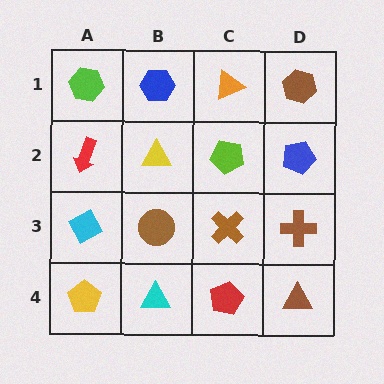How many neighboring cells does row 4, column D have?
2.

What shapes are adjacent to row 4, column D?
A brown cross (row 3, column D), a red pentagon (row 4, column C).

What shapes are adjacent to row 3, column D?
A blue pentagon (row 2, column D), a brown triangle (row 4, column D), a brown cross (row 3, column C).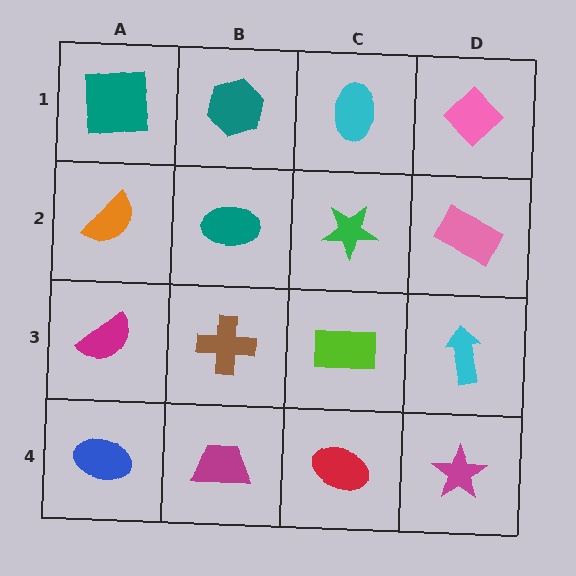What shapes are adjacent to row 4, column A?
A magenta semicircle (row 3, column A), a magenta trapezoid (row 4, column B).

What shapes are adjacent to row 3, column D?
A pink rectangle (row 2, column D), a magenta star (row 4, column D), a lime rectangle (row 3, column C).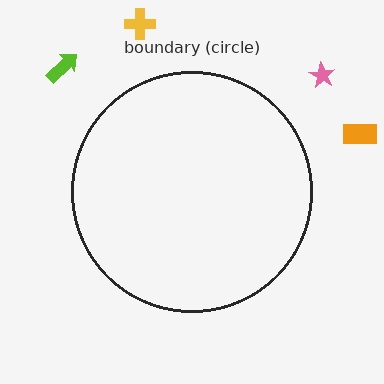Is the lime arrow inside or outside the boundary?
Outside.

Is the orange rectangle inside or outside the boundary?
Outside.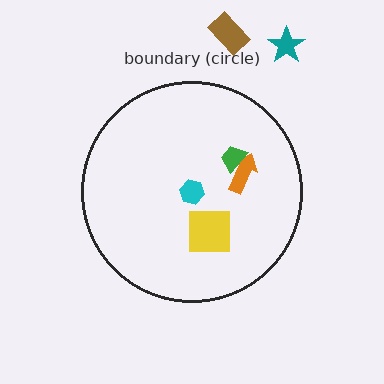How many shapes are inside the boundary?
4 inside, 2 outside.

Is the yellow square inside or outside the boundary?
Inside.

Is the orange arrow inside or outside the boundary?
Inside.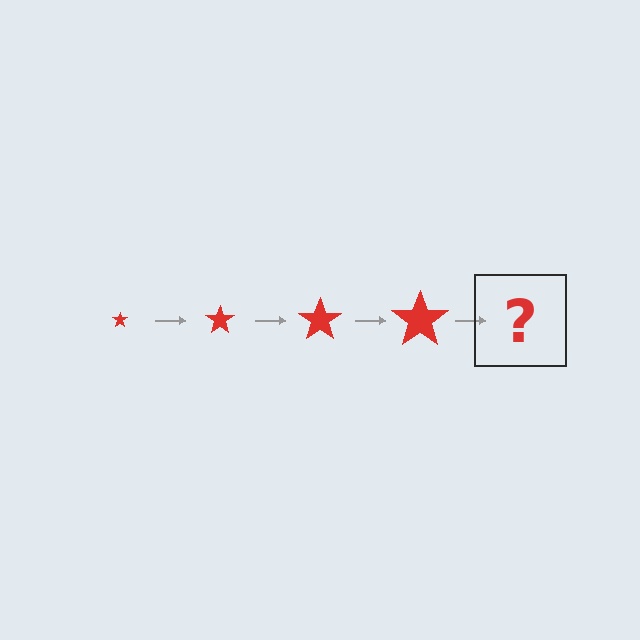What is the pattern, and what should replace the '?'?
The pattern is that the star gets progressively larger each step. The '?' should be a red star, larger than the previous one.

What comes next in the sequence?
The next element should be a red star, larger than the previous one.